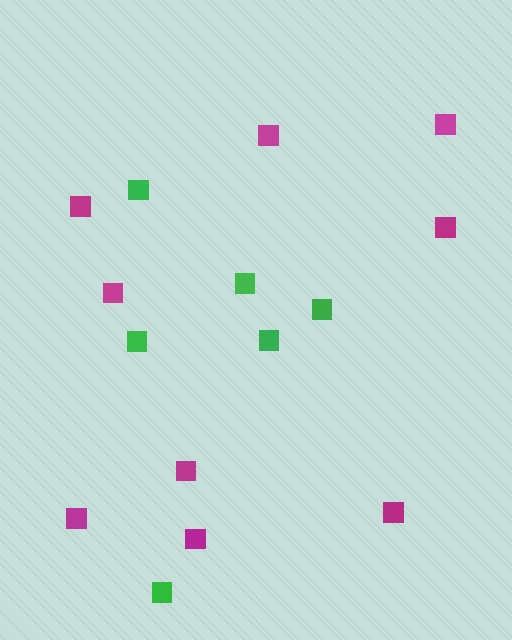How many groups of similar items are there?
There are 2 groups: one group of magenta squares (9) and one group of green squares (6).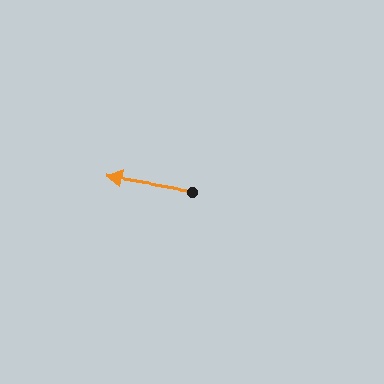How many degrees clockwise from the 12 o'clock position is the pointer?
Approximately 279 degrees.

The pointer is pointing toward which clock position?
Roughly 9 o'clock.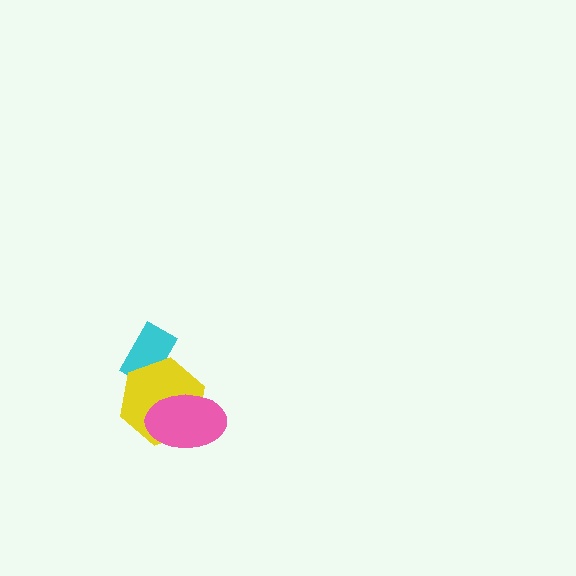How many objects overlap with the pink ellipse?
1 object overlaps with the pink ellipse.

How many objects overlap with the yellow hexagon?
2 objects overlap with the yellow hexagon.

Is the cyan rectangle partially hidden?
Yes, it is partially covered by another shape.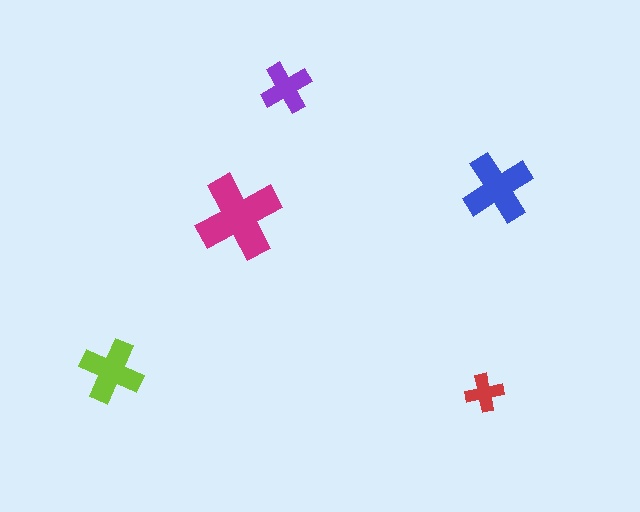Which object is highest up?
The purple cross is topmost.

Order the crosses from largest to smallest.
the magenta one, the blue one, the lime one, the purple one, the red one.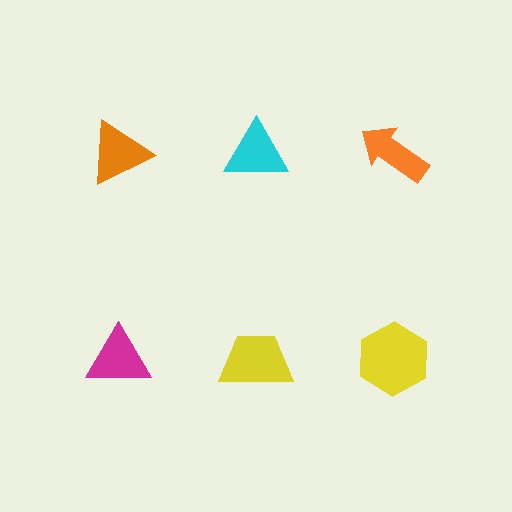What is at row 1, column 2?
A cyan triangle.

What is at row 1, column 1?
An orange triangle.